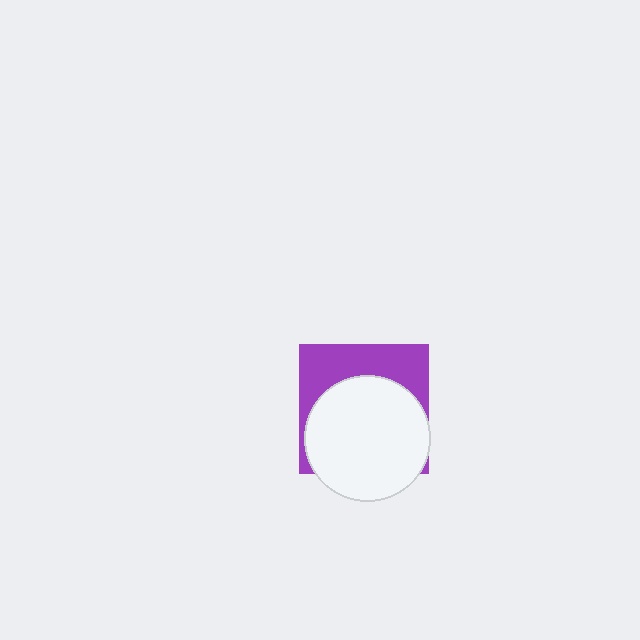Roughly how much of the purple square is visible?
A small part of it is visible (roughly 38%).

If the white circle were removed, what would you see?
You would see the complete purple square.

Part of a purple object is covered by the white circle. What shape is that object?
It is a square.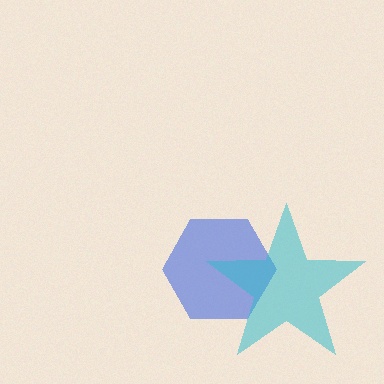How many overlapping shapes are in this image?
There are 2 overlapping shapes in the image.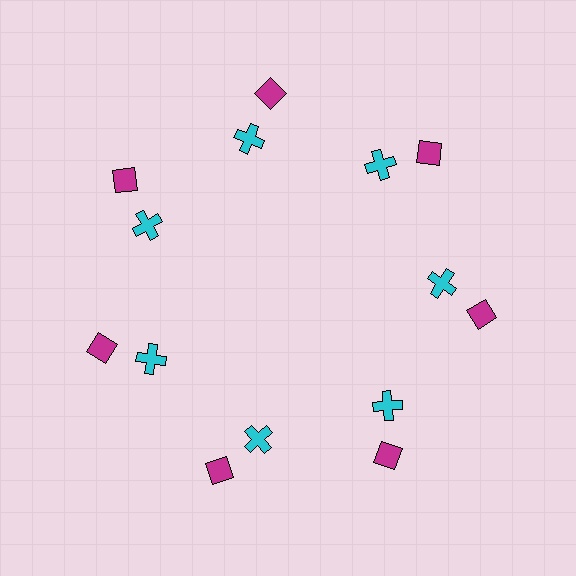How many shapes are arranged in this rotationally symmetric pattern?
There are 14 shapes, arranged in 7 groups of 2.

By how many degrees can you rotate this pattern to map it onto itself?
The pattern maps onto itself every 51 degrees of rotation.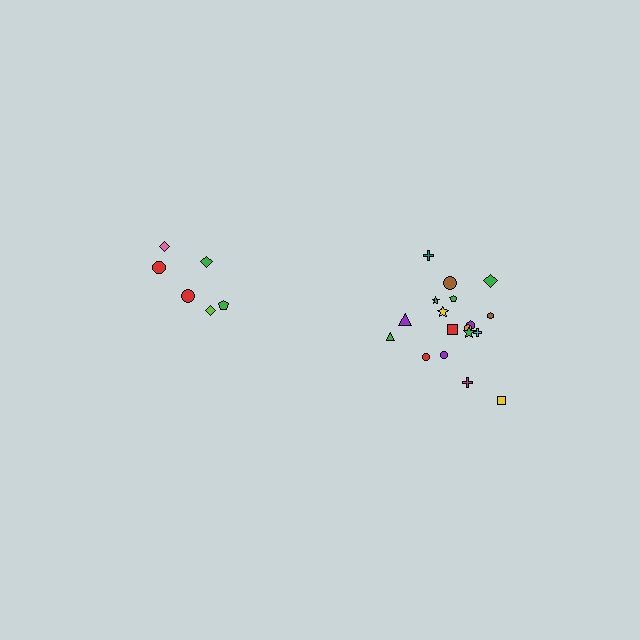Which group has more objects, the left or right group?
The right group.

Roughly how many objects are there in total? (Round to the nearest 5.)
Roughly 25 objects in total.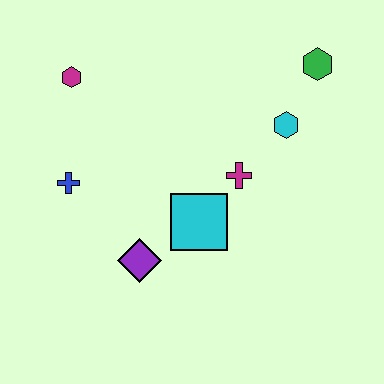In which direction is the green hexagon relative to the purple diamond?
The green hexagon is above the purple diamond.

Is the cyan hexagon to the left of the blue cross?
No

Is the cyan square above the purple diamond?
Yes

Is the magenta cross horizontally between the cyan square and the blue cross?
No